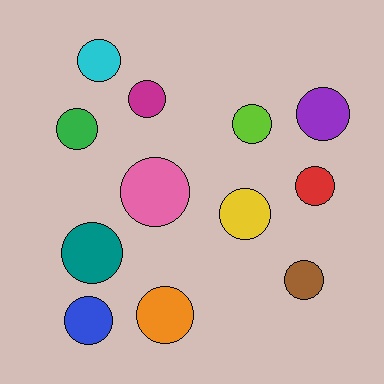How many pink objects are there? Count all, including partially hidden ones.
There is 1 pink object.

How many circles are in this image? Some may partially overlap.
There are 12 circles.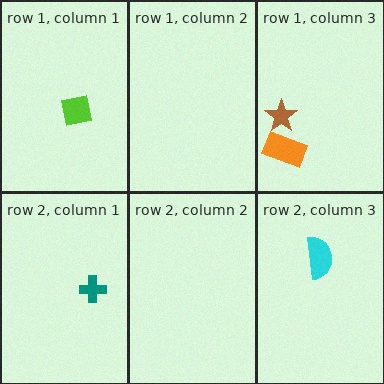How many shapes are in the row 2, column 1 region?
1.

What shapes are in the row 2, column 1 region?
The teal cross.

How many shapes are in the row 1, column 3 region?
2.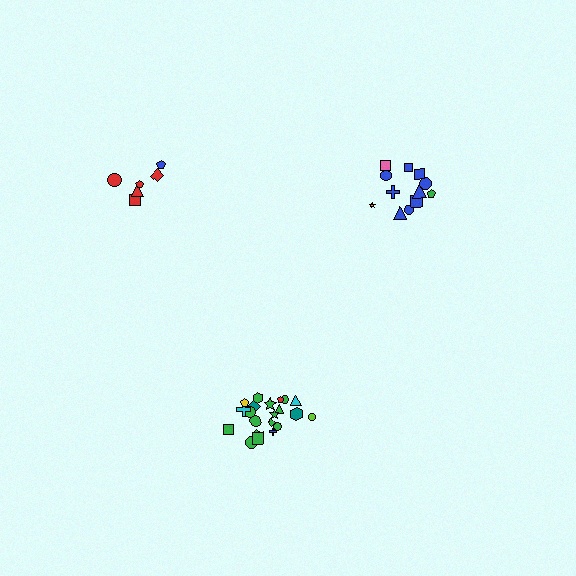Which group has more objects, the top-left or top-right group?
The top-right group.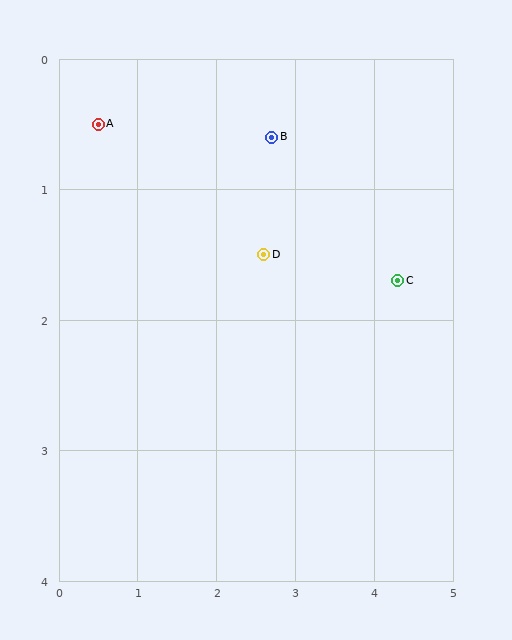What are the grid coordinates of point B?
Point B is at approximately (2.7, 0.6).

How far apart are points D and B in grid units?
Points D and B are about 0.9 grid units apart.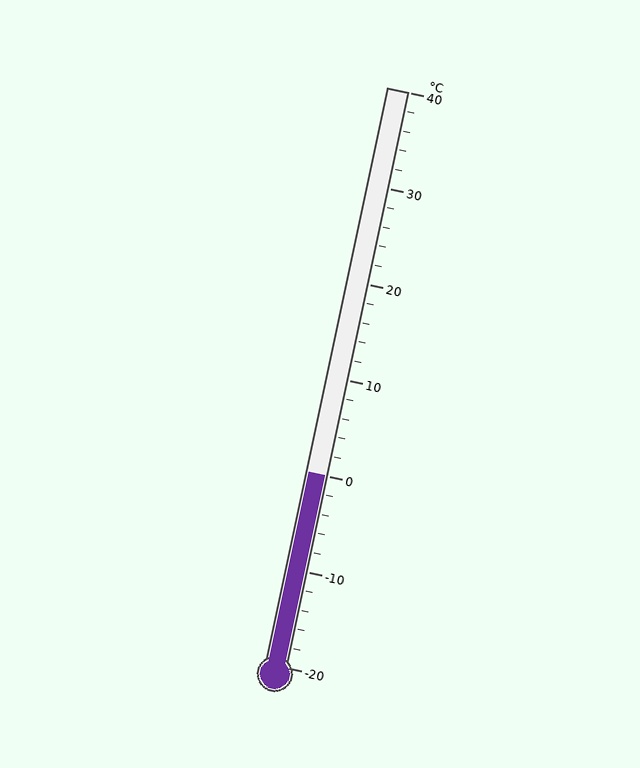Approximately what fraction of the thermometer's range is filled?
The thermometer is filled to approximately 35% of its range.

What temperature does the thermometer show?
The thermometer shows approximately 0°C.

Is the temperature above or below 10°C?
The temperature is below 10°C.